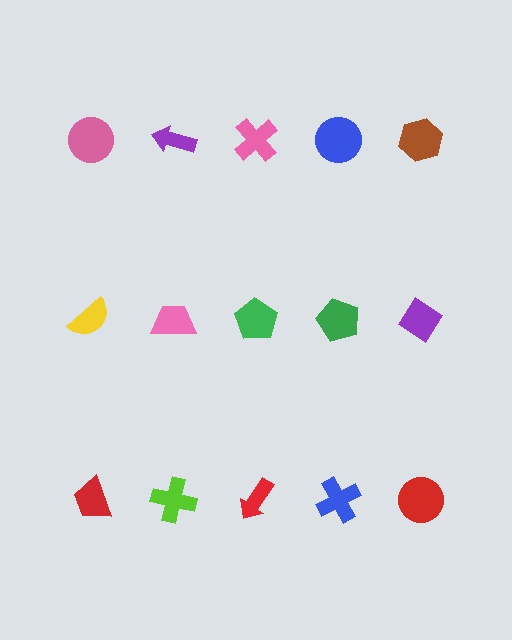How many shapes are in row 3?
5 shapes.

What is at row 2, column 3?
A green pentagon.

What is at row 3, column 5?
A red circle.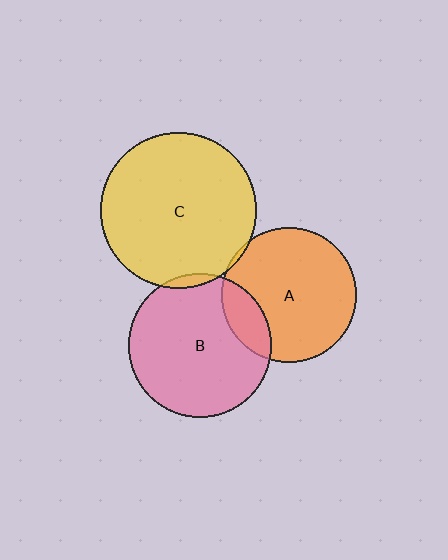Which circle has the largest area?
Circle C (yellow).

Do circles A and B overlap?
Yes.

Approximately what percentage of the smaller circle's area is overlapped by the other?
Approximately 15%.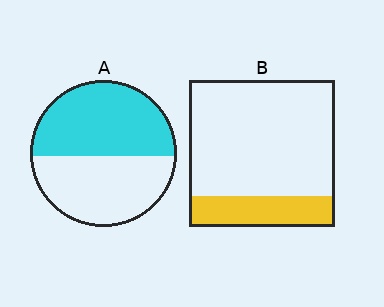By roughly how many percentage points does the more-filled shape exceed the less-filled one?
By roughly 30 percentage points (A over B).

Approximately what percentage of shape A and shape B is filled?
A is approximately 50% and B is approximately 20%.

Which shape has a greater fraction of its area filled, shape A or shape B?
Shape A.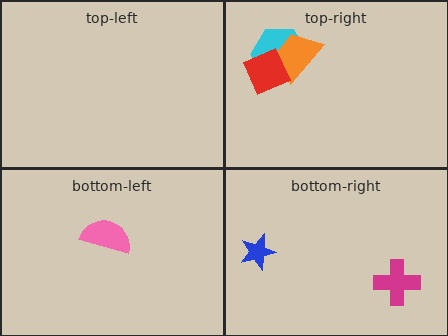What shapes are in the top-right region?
The cyan hexagon, the orange trapezoid, the red diamond.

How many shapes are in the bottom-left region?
1.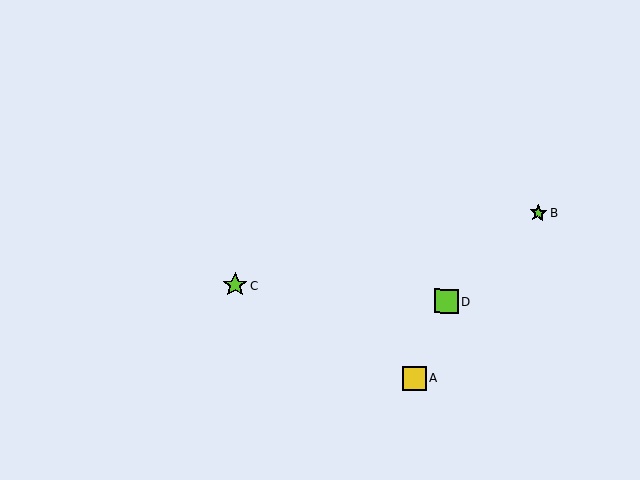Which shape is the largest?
The lime star (labeled C) is the largest.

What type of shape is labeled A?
Shape A is a yellow square.